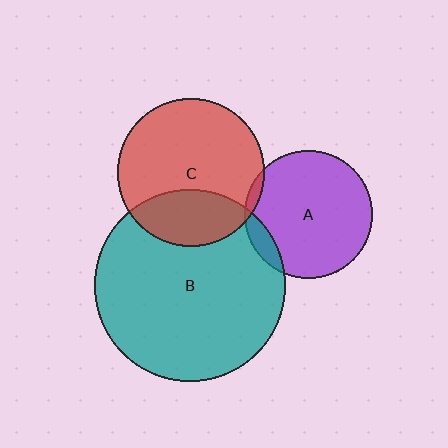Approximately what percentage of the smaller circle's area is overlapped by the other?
Approximately 30%.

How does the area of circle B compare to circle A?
Approximately 2.2 times.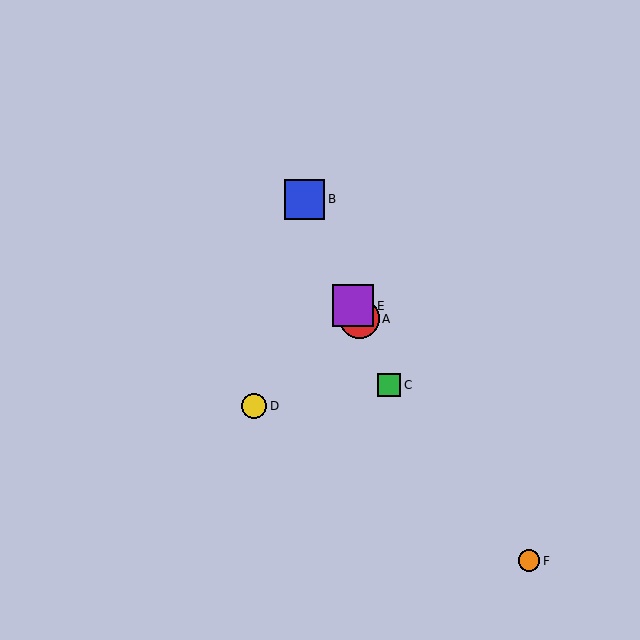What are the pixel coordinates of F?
Object F is at (529, 561).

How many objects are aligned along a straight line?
4 objects (A, B, C, E) are aligned along a straight line.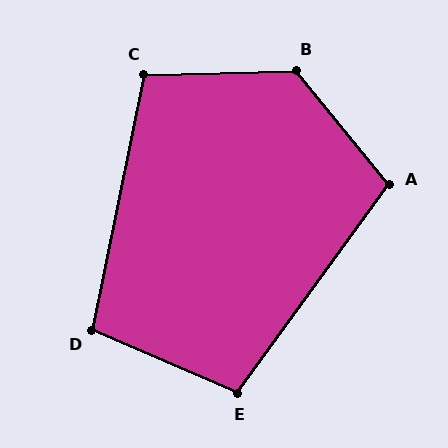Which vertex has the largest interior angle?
B, at approximately 128 degrees.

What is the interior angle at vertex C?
Approximately 103 degrees (obtuse).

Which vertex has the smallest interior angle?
D, at approximately 102 degrees.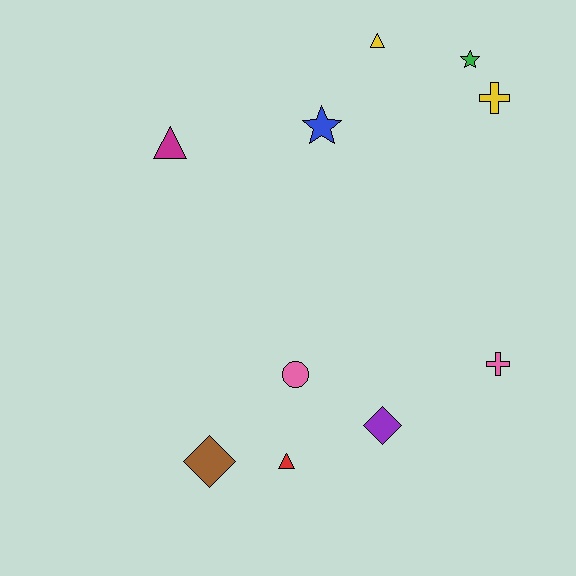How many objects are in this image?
There are 10 objects.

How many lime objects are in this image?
There are no lime objects.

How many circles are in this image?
There is 1 circle.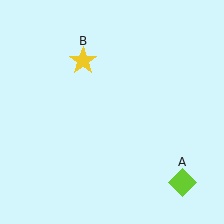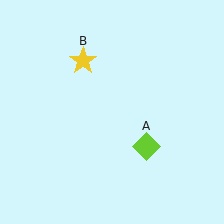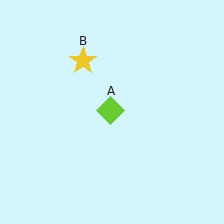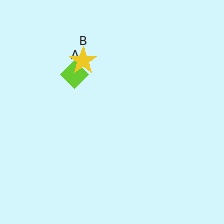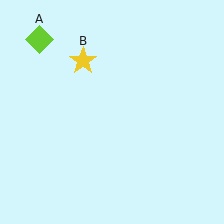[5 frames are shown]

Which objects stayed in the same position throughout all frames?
Yellow star (object B) remained stationary.